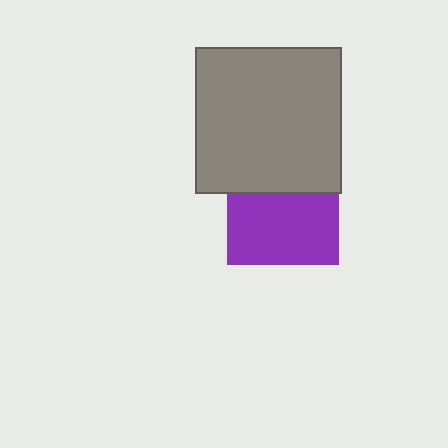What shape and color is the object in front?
The object in front is a gray square.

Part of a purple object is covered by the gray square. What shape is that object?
It is a square.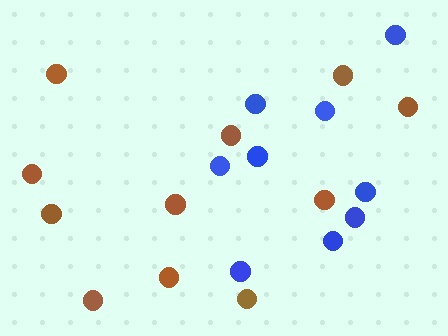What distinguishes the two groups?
There are 2 groups: one group of blue circles (9) and one group of brown circles (11).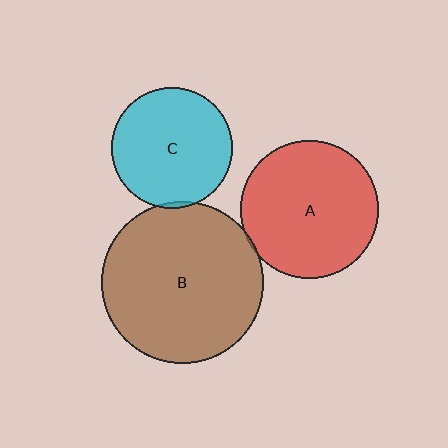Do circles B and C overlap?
Yes.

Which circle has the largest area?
Circle B (brown).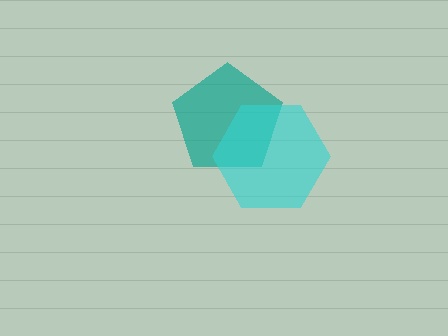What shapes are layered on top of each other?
The layered shapes are: a teal pentagon, a cyan hexagon.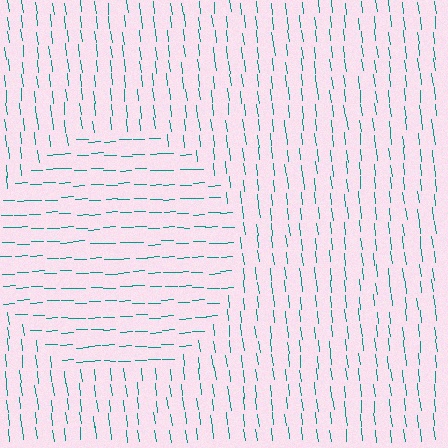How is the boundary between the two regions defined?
The boundary is defined purely by a change in line orientation (approximately 85 degrees difference). All lines are the same color and thickness.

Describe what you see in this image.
The image is filled with small teal line segments. A circle region in the image has lines oriented differently from the surrounding lines, creating a visible texture boundary.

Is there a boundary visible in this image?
Yes, there is a texture boundary formed by a change in line orientation.